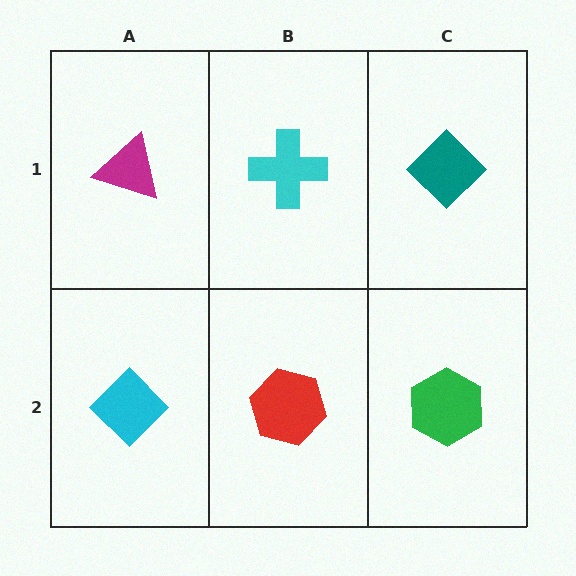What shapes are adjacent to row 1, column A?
A cyan diamond (row 2, column A), a cyan cross (row 1, column B).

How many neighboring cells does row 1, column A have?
2.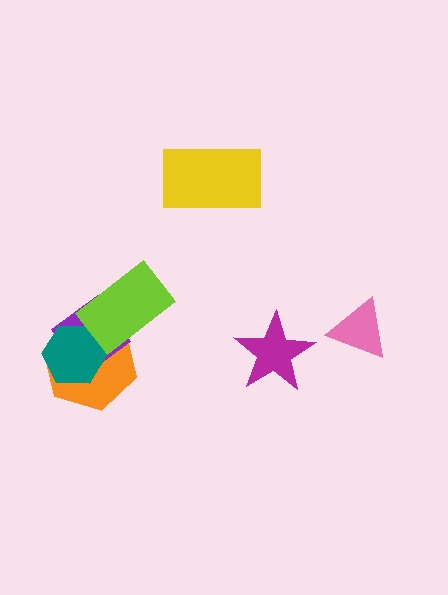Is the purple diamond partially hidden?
Yes, it is partially covered by another shape.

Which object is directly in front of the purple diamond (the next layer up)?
The teal hexagon is directly in front of the purple diamond.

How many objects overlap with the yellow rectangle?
0 objects overlap with the yellow rectangle.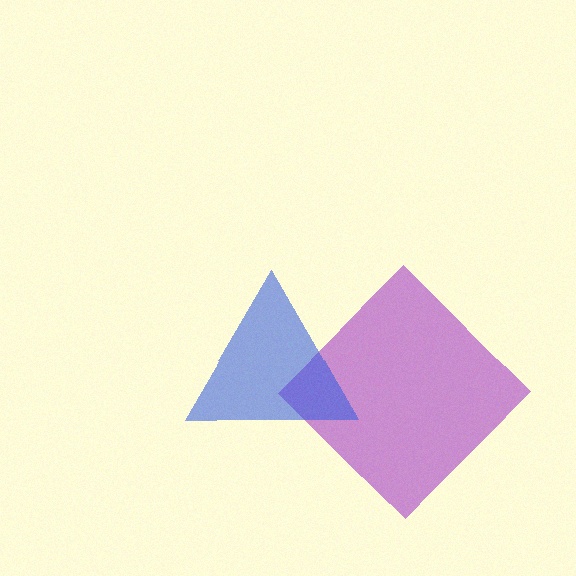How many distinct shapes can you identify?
There are 2 distinct shapes: a purple diamond, a blue triangle.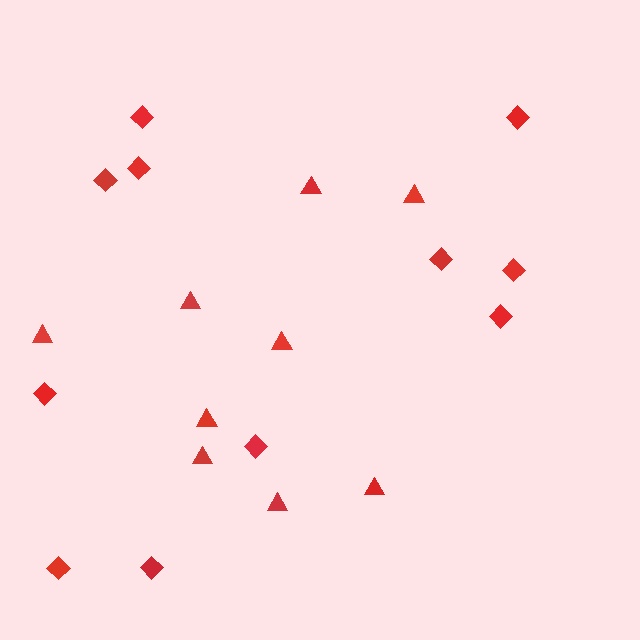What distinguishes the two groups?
There are 2 groups: one group of triangles (9) and one group of diamonds (11).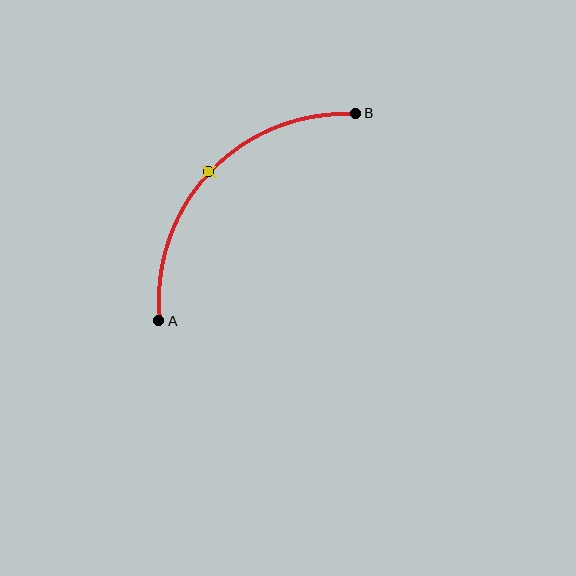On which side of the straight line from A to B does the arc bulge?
The arc bulges above and to the left of the straight line connecting A and B.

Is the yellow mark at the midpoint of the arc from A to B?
Yes. The yellow mark lies on the arc at equal arc-length from both A and B — it is the arc midpoint.